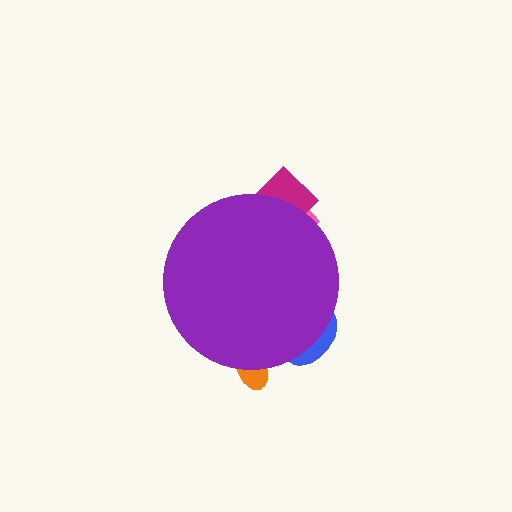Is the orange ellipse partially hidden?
Yes, the orange ellipse is partially hidden behind the purple circle.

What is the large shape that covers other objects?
A purple circle.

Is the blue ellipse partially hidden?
Yes, the blue ellipse is partially hidden behind the purple circle.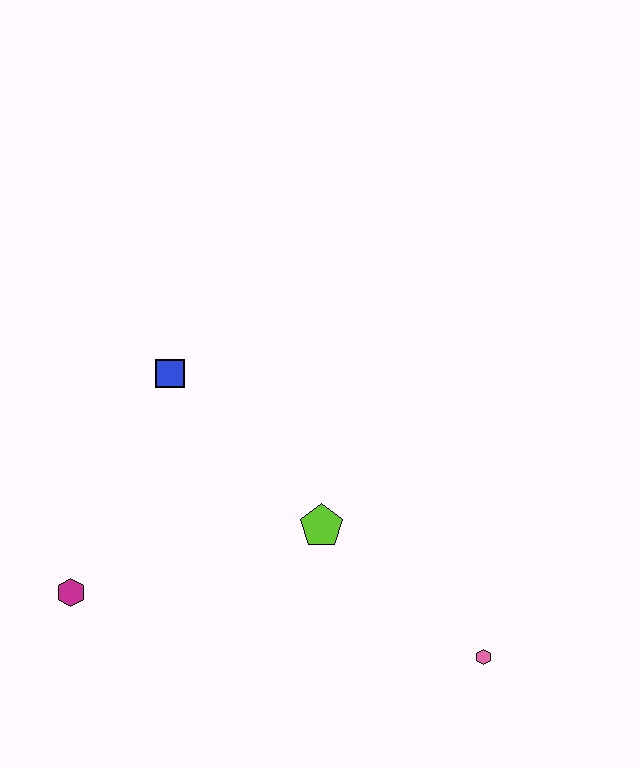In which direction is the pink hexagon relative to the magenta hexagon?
The pink hexagon is to the right of the magenta hexagon.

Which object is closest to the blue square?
The lime pentagon is closest to the blue square.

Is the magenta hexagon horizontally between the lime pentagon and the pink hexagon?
No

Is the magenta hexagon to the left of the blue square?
Yes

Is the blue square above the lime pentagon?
Yes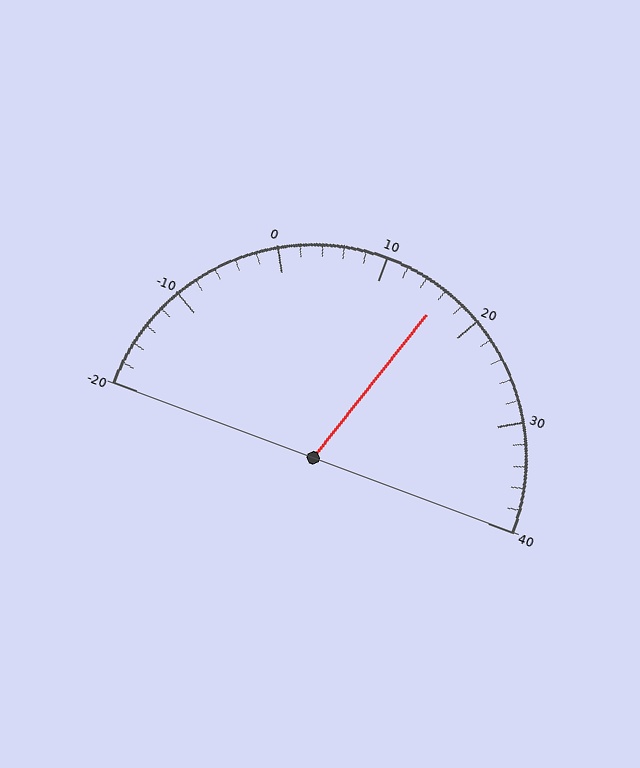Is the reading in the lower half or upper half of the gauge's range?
The reading is in the upper half of the range (-20 to 40).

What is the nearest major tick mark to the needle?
The nearest major tick mark is 20.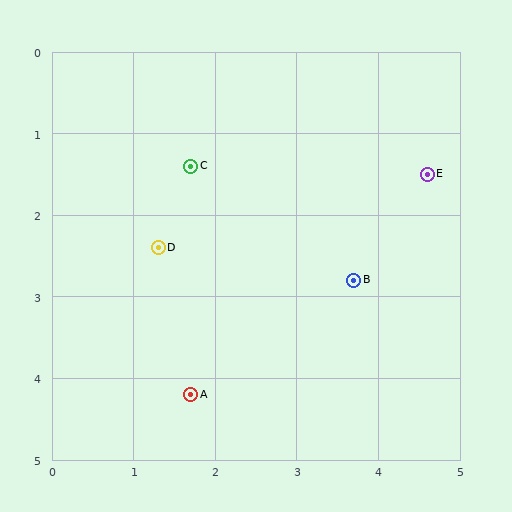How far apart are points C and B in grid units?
Points C and B are about 2.4 grid units apart.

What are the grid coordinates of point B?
Point B is at approximately (3.7, 2.8).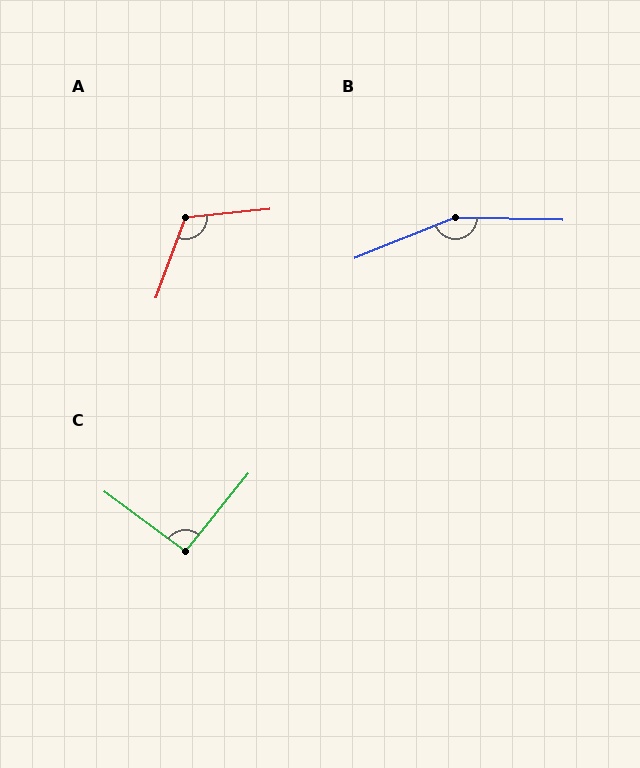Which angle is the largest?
B, at approximately 157 degrees.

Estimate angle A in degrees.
Approximately 116 degrees.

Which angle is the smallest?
C, at approximately 92 degrees.